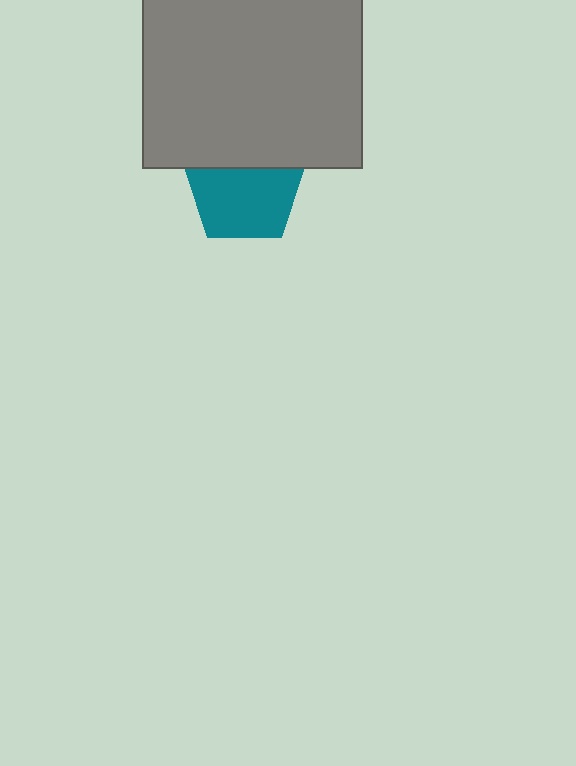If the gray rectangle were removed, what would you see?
You would see the complete teal pentagon.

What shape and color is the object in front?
The object in front is a gray rectangle.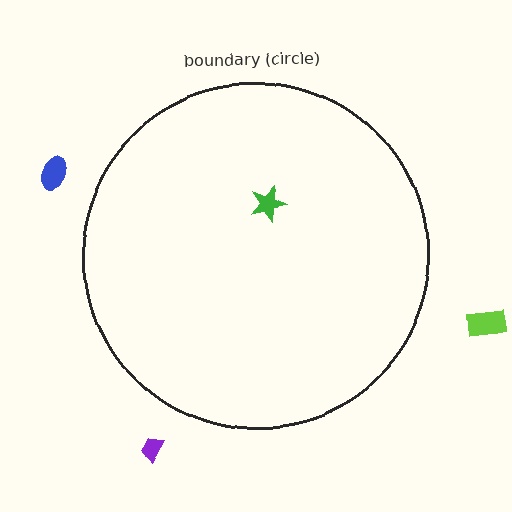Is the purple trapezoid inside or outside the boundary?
Outside.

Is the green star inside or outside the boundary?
Inside.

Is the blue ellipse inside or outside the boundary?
Outside.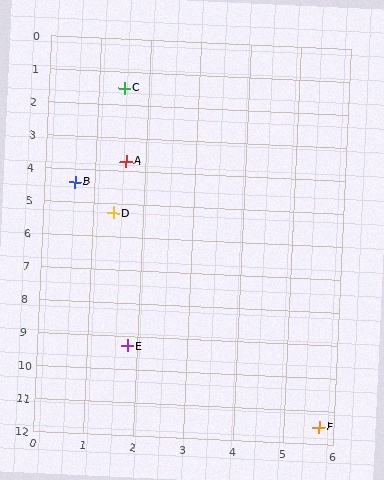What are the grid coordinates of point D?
Point D is at approximately (1.4, 5.3).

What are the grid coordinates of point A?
Point A is at approximately (1.6, 3.7).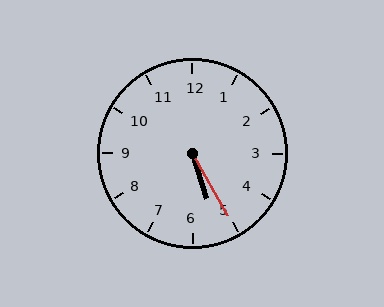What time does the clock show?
5:25.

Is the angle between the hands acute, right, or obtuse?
It is acute.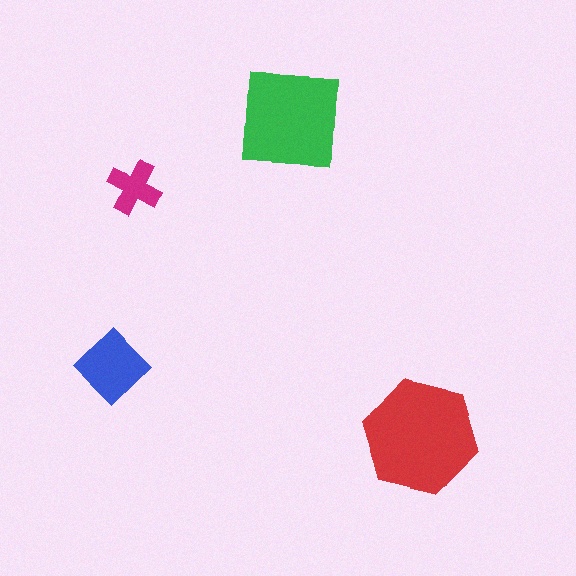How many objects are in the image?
There are 4 objects in the image.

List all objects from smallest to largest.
The magenta cross, the blue diamond, the green square, the red hexagon.